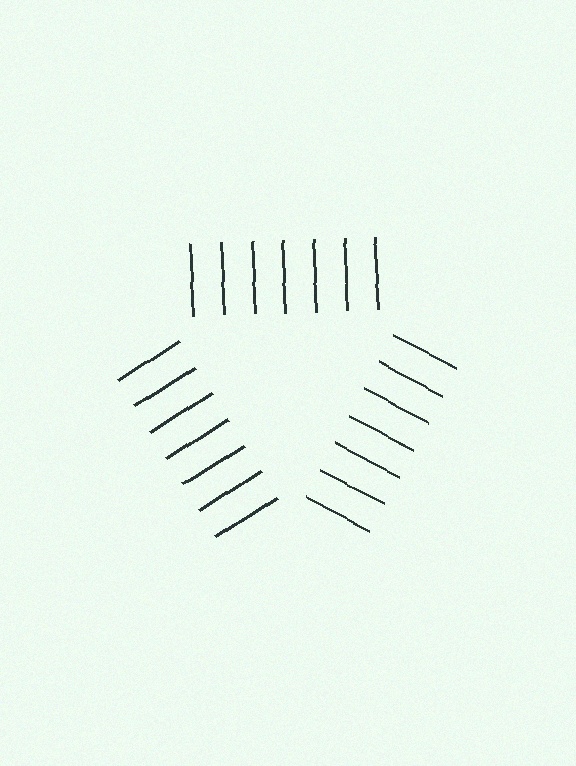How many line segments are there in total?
21 — 7 along each of the 3 edges.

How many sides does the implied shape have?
3 sides — the line-ends trace a triangle.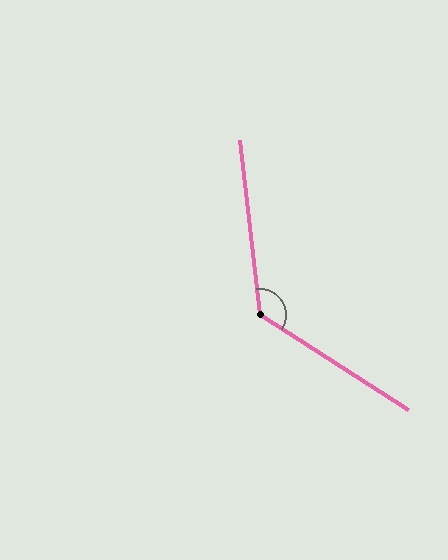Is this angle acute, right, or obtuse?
It is obtuse.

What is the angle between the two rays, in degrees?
Approximately 129 degrees.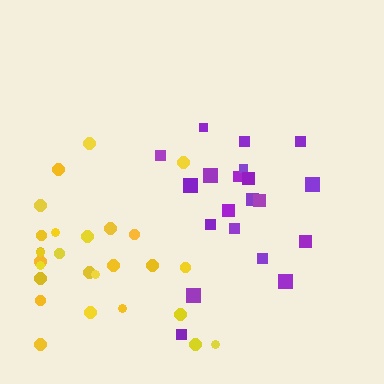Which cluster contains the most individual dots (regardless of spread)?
Yellow (30).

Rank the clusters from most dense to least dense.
yellow, purple.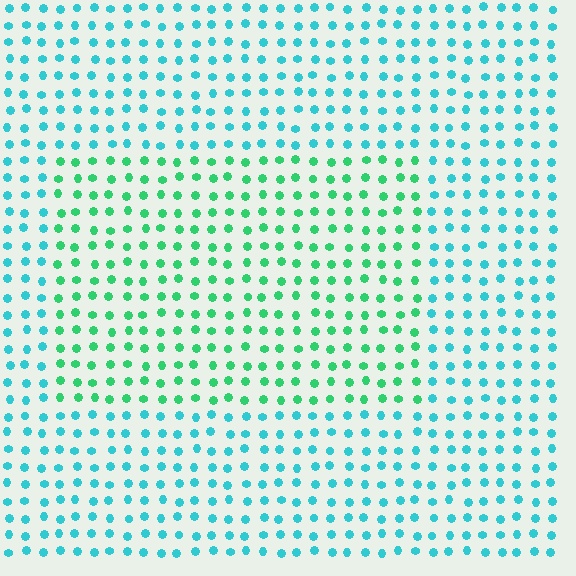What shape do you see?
I see a rectangle.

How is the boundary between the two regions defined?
The boundary is defined purely by a slight shift in hue (about 39 degrees). Spacing, size, and orientation are identical on both sides.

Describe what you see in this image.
The image is filled with small cyan elements in a uniform arrangement. A rectangle-shaped region is visible where the elements are tinted to a slightly different hue, forming a subtle color boundary.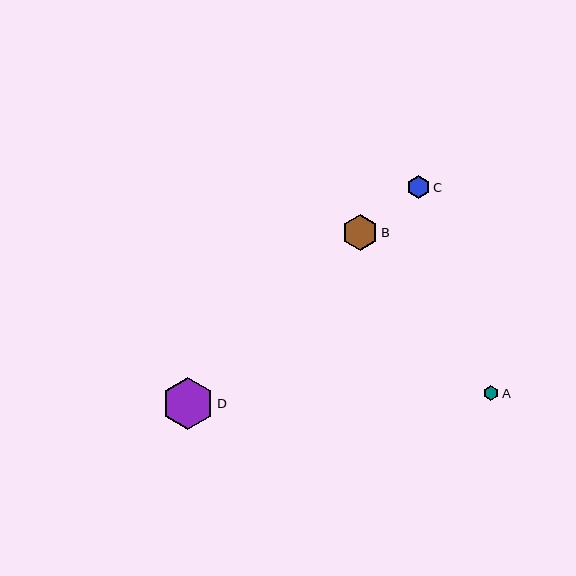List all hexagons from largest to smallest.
From largest to smallest: D, B, C, A.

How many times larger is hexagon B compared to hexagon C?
Hexagon B is approximately 1.6 times the size of hexagon C.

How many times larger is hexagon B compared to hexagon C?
Hexagon B is approximately 1.6 times the size of hexagon C.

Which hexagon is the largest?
Hexagon D is the largest with a size of approximately 52 pixels.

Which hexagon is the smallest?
Hexagon A is the smallest with a size of approximately 15 pixels.